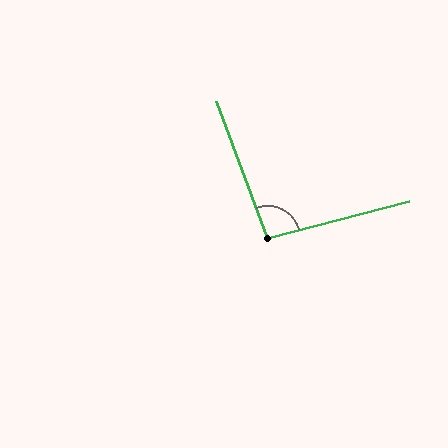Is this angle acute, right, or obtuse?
It is obtuse.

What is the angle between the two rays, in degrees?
Approximately 96 degrees.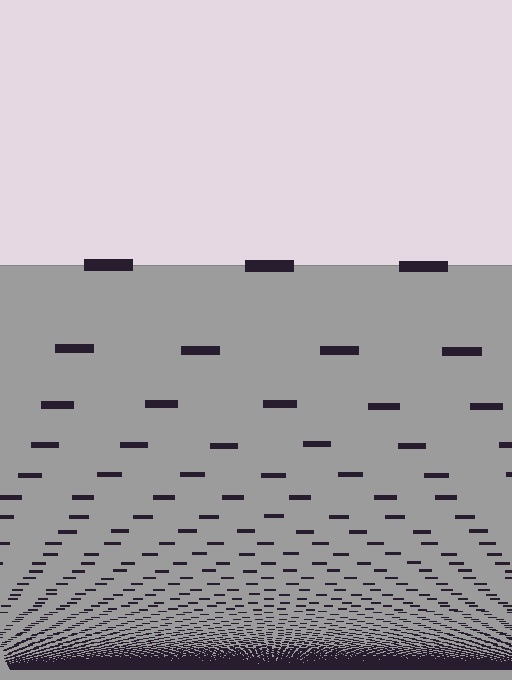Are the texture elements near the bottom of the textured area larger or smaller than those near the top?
Smaller. The gradient is inverted — elements near the bottom are smaller and denser.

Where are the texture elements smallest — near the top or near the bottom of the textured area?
Near the bottom.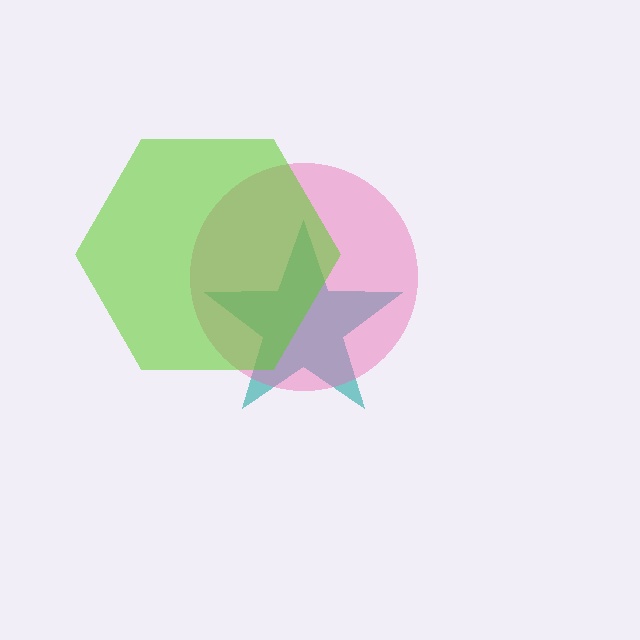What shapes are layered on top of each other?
The layered shapes are: a teal star, a pink circle, a lime hexagon.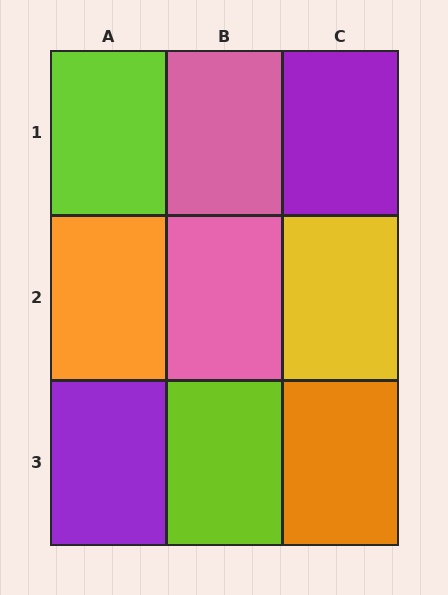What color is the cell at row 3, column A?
Purple.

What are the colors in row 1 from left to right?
Lime, pink, purple.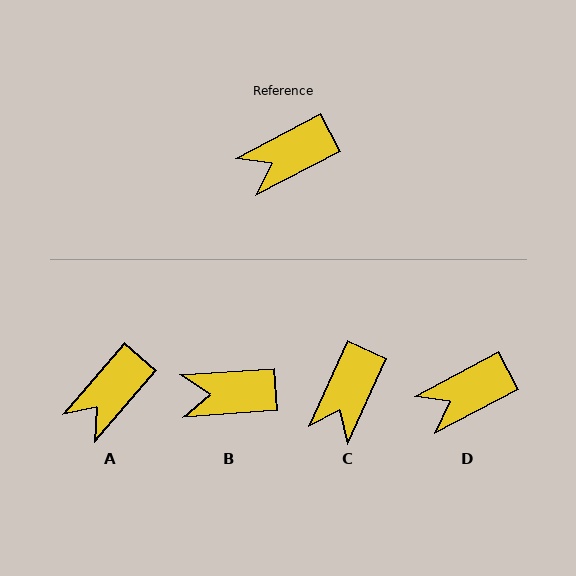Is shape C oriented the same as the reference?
No, it is off by about 37 degrees.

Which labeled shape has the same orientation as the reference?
D.